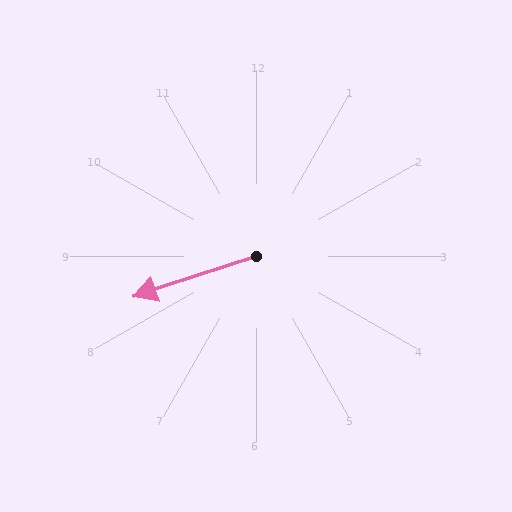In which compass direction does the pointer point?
West.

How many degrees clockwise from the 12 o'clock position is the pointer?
Approximately 252 degrees.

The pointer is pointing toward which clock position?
Roughly 8 o'clock.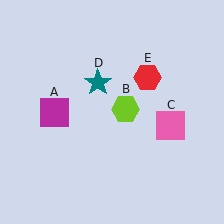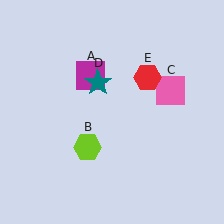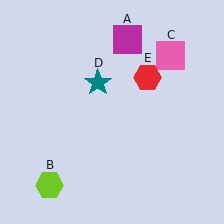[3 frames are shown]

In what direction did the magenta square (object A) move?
The magenta square (object A) moved up and to the right.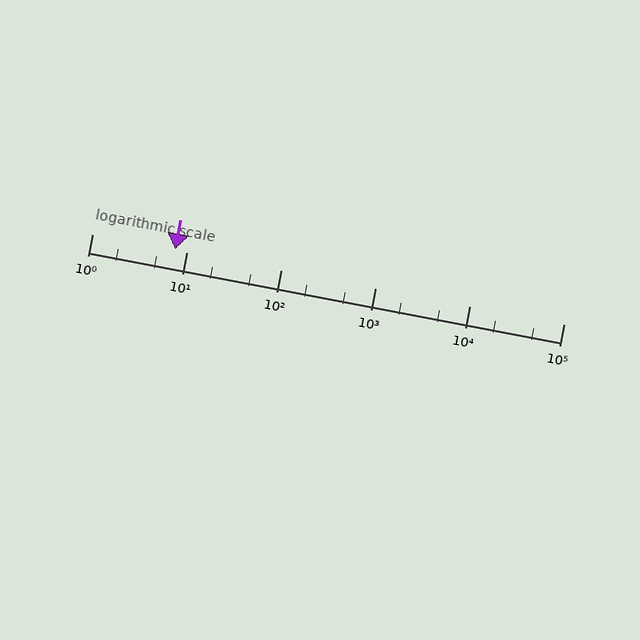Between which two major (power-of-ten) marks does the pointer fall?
The pointer is between 1 and 10.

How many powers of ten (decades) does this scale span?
The scale spans 5 decades, from 1 to 100000.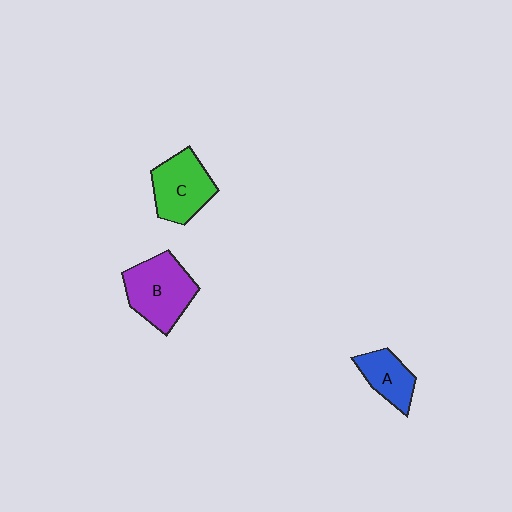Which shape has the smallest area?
Shape A (blue).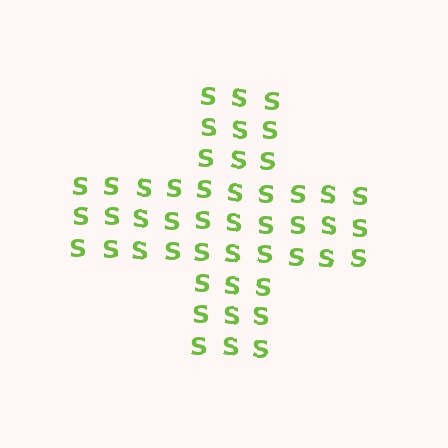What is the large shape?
The large shape is a cross.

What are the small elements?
The small elements are letter S's.